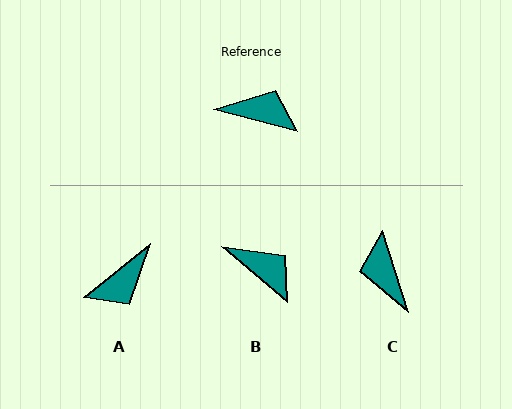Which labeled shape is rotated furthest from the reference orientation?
A, about 126 degrees away.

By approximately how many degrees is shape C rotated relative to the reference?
Approximately 123 degrees counter-clockwise.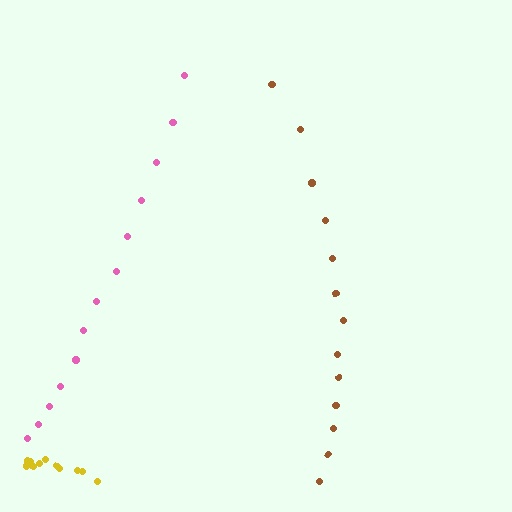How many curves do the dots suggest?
There are 3 distinct paths.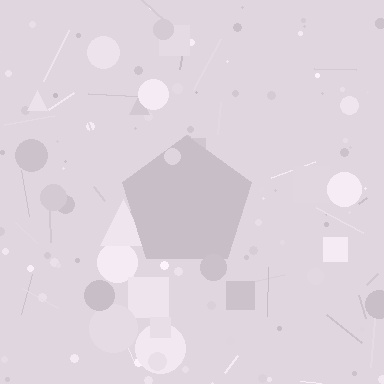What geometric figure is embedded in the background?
A pentagon is embedded in the background.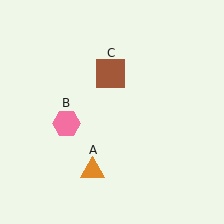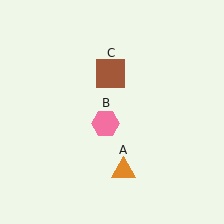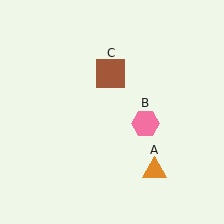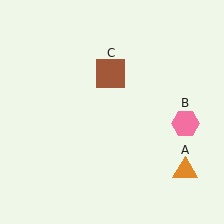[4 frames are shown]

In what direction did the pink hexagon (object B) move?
The pink hexagon (object B) moved right.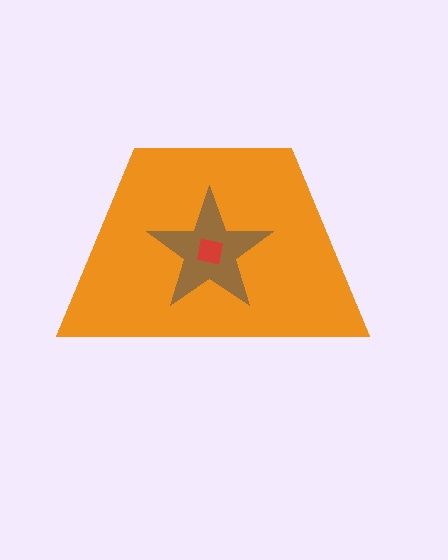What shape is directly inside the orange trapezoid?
The brown star.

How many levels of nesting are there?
3.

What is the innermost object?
The red square.